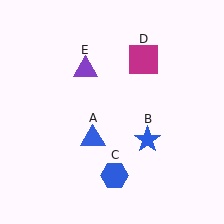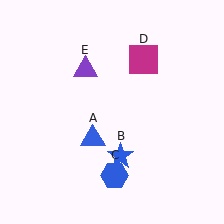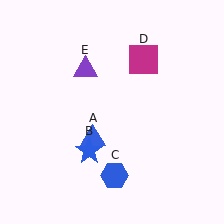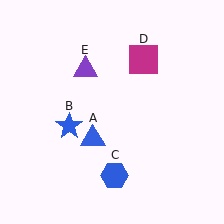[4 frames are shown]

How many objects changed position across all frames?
1 object changed position: blue star (object B).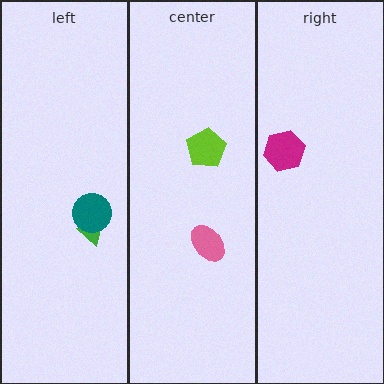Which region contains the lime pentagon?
The center region.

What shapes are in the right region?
The magenta hexagon.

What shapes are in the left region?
The green triangle, the teal circle.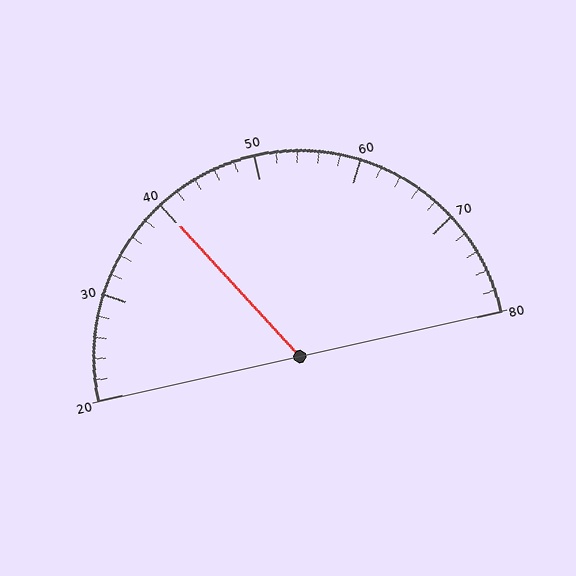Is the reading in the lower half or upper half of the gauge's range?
The reading is in the lower half of the range (20 to 80).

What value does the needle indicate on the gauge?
The needle indicates approximately 40.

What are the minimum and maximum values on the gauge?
The gauge ranges from 20 to 80.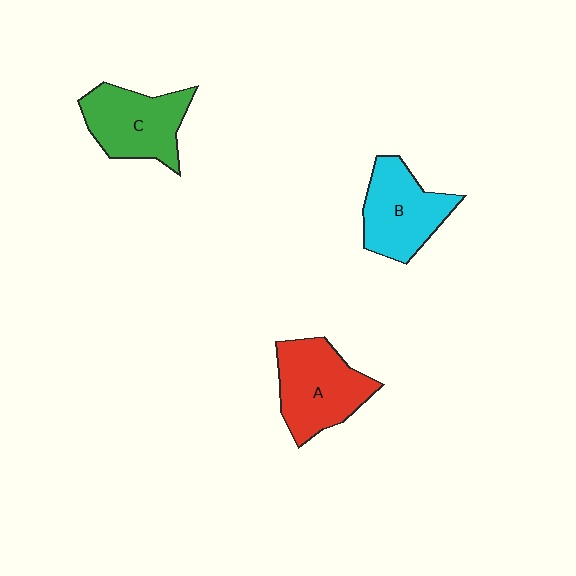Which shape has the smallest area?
Shape B (cyan).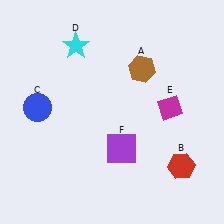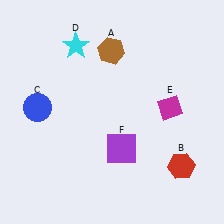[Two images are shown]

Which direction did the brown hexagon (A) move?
The brown hexagon (A) moved left.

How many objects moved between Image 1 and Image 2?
1 object moved between the two images.